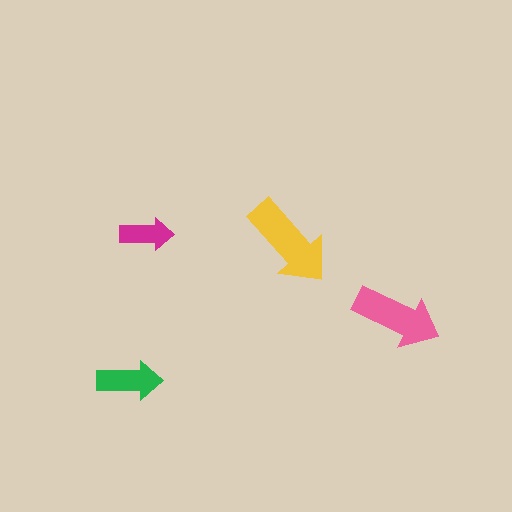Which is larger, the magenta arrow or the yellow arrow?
The yellow one.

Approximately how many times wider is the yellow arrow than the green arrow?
About 1.5 times wider.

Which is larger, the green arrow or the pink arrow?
The pink one.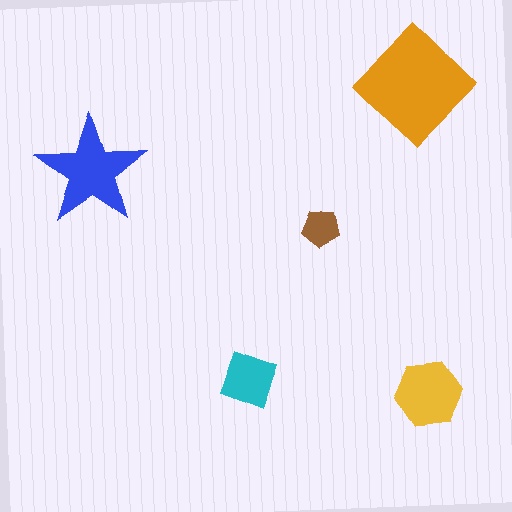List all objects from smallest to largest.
The brown pentagon, the cyan square, the yellow hexagon, the blue star, the orange diamond.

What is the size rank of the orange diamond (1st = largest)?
1st.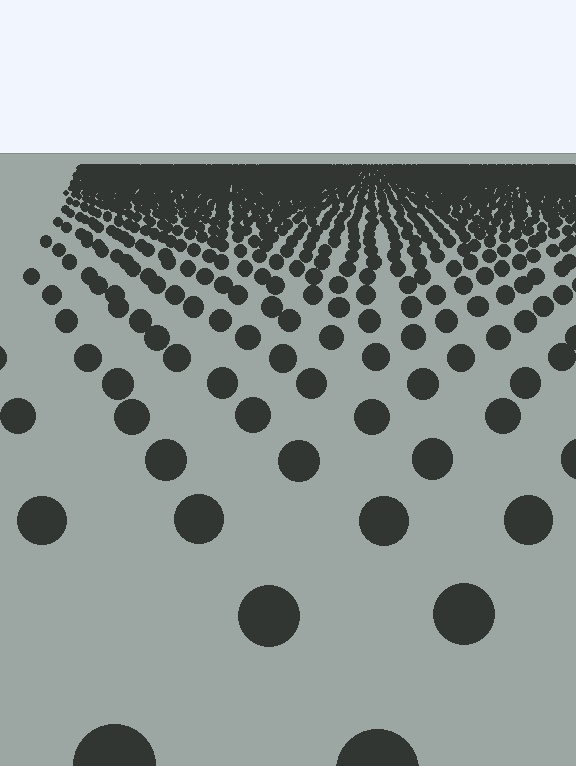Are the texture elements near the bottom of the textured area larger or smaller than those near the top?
Larger. Near the bottom, elements are closer to the viewer and appear at a bigger on-screen size.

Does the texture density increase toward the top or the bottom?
Density increases toward the top.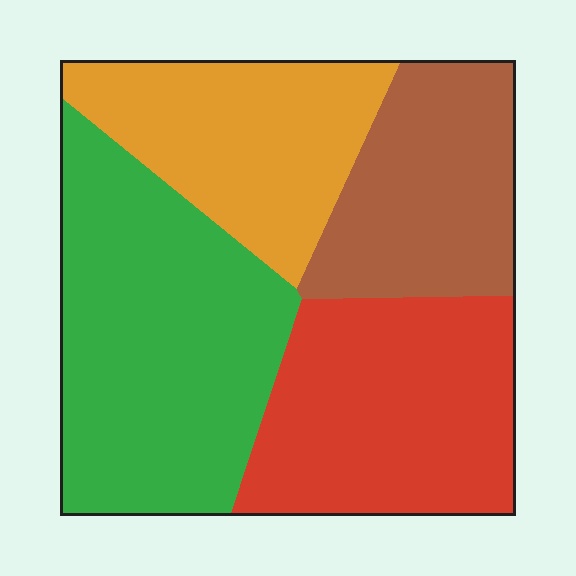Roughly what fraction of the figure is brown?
Brown takes up less than a quarter of the figure.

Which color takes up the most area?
Green, at roughly 35%.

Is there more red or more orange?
Red.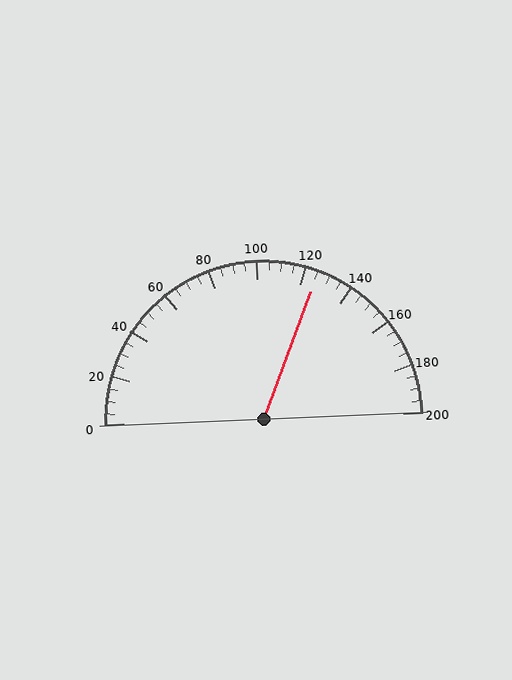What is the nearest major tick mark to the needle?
The nearest major tick mark is 120.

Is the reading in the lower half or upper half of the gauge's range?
The reading is in the upper half of the range (0 to 200).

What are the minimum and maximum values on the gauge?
The gauge ranges from 0 to 200.